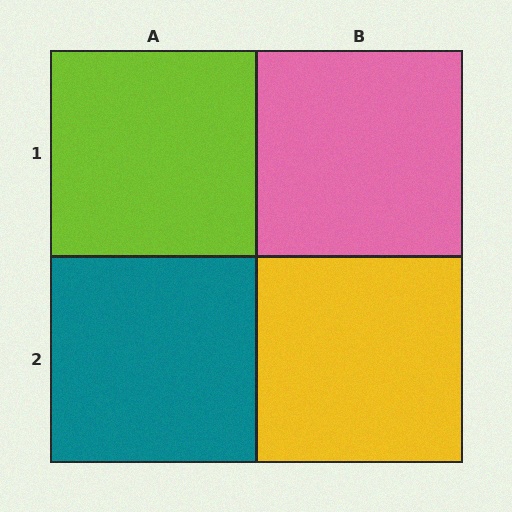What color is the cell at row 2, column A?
Teal.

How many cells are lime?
1 cell is lime.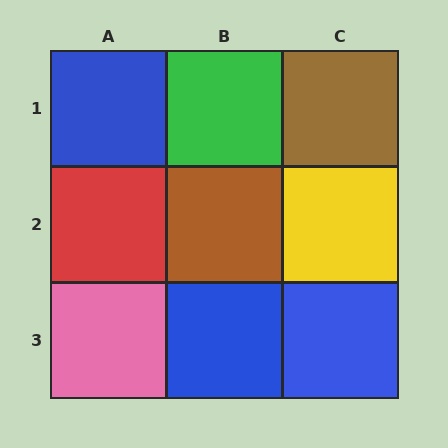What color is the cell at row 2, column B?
Brown.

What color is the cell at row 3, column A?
Pink.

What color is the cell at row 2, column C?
Yellow.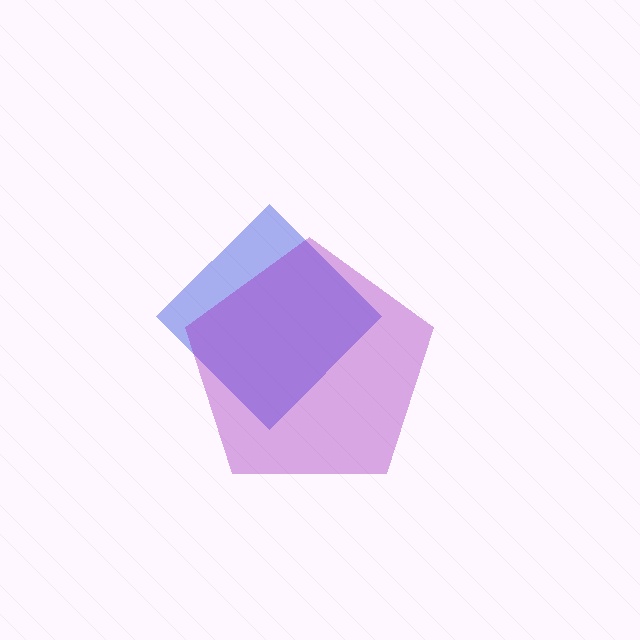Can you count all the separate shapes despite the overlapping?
Yes, there are 2 separate shapes.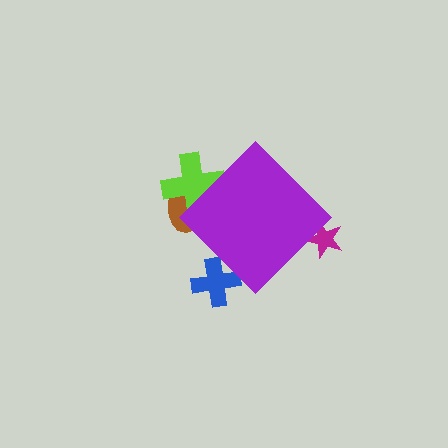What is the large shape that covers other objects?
A purple diamond.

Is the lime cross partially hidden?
Yes, the lime cross is partially hidden behind the purple diamond.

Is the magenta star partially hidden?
Yes, the magenta star is partially hidden behind the purple diamond.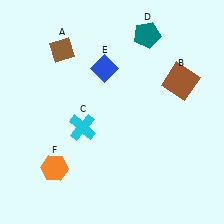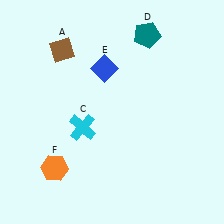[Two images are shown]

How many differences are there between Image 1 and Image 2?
There is 1 difference between the two images.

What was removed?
The brown square (B) was removed in Image 2.